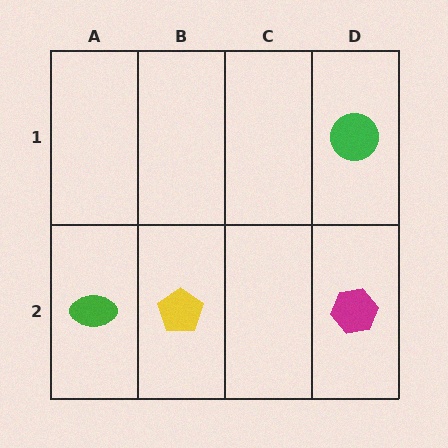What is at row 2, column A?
A green ellipse.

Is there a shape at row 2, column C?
No, that cell is empty.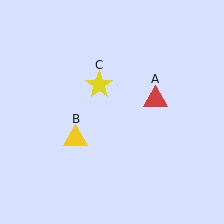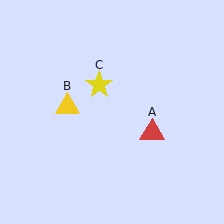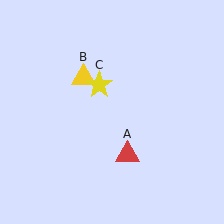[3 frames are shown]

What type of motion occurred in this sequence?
The red triangle (object A), yellow triangle (object B) rotated clockwise around the center of the scene.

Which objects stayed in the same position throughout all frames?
Yellow star (object C) remained stationary.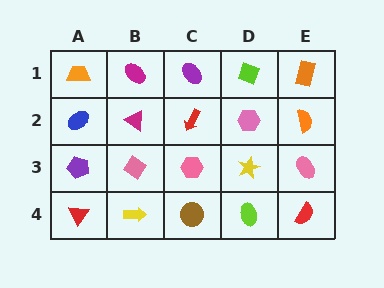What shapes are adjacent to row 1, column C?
A red arrow (row 2, column C), a magenta ellipse (row 1, column B), a lime diamond (row 1, column D).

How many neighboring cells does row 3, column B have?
4.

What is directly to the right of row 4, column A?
A yellow arrow.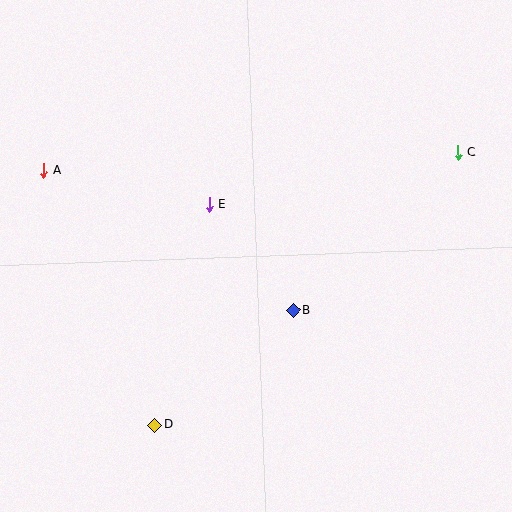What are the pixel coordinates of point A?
Point A is at (43, 170).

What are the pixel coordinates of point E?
Point E is at (210, 205).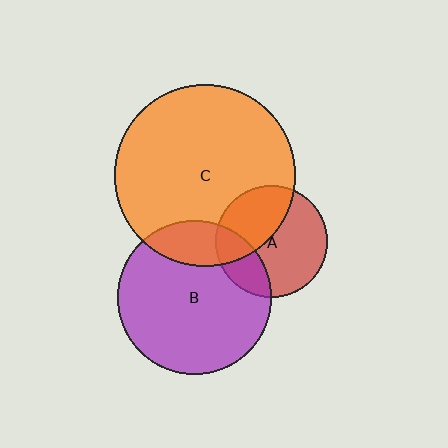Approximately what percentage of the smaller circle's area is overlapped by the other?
Approximately 40%.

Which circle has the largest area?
Circle C (orange).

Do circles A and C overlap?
Yes.